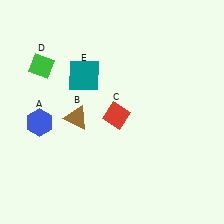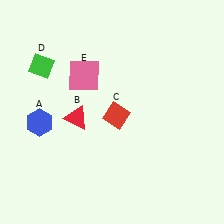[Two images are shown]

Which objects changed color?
B changed from brown to red. E changed from teal to pink.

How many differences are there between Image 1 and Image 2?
There are 2 differences between the two images.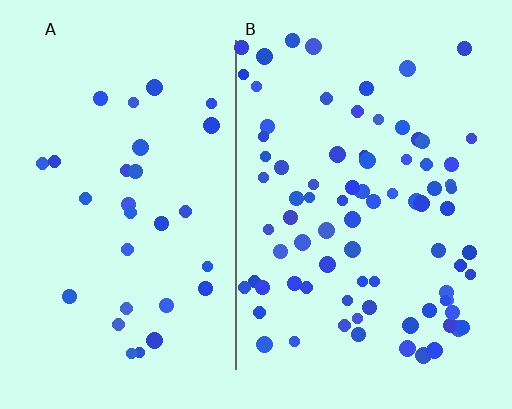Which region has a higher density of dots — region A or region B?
B (the right).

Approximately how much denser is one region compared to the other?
Approximately 2.7× — region B over region A.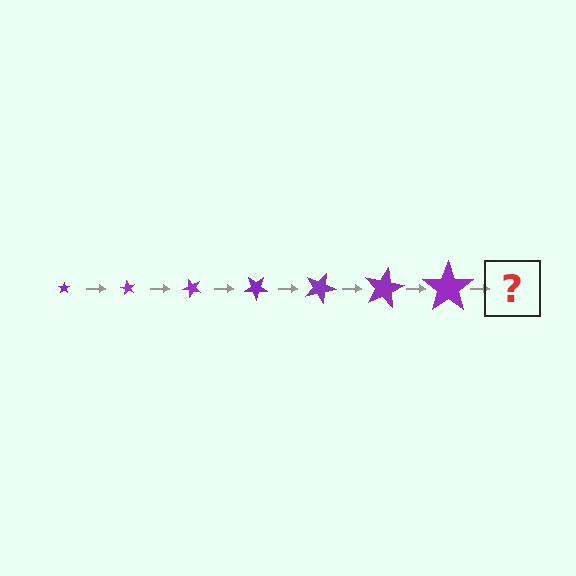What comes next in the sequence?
The next element should be a star, larger than the previous one and rotated 420 degrees from the start.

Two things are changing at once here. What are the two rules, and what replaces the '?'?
The two rules are that the star grows larger each step and it rotates 60 degrees each step. The '?' should be a star, larger than the previous one and rotated 420 degrees from the start.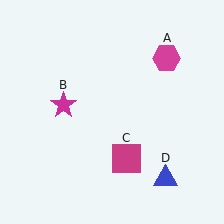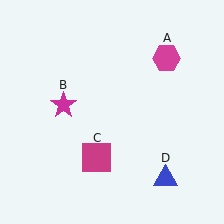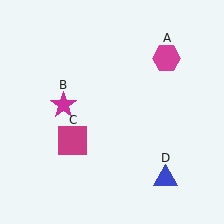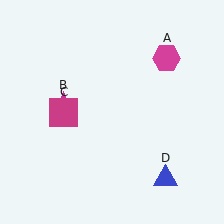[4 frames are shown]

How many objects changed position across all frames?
1 object changed position: magenta square (object C).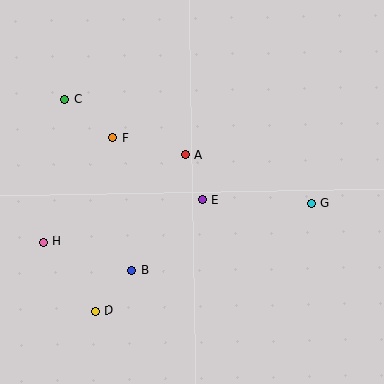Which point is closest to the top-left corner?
Point C is closest to the top-left corner.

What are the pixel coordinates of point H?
Point H is at (43, 242).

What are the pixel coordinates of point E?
Point E is at (202, 200).